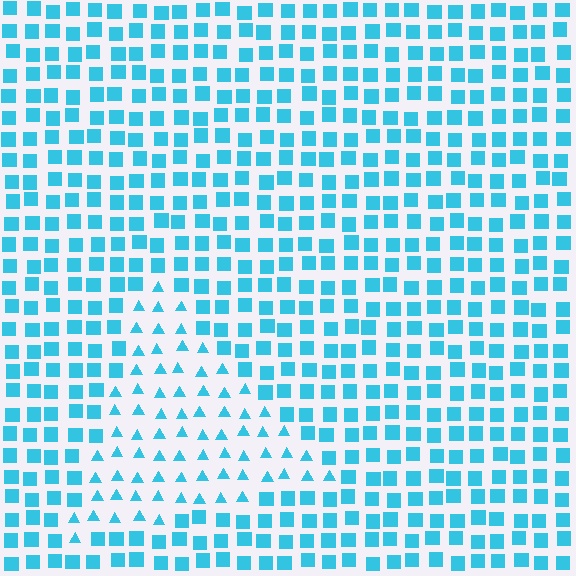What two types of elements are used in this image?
The image uses triangles inside the triangle region and squares outside it.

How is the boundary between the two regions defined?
The boundary is defined by a change in element shape: triangles inside vs. squares outside. All elements share the same color and spacing.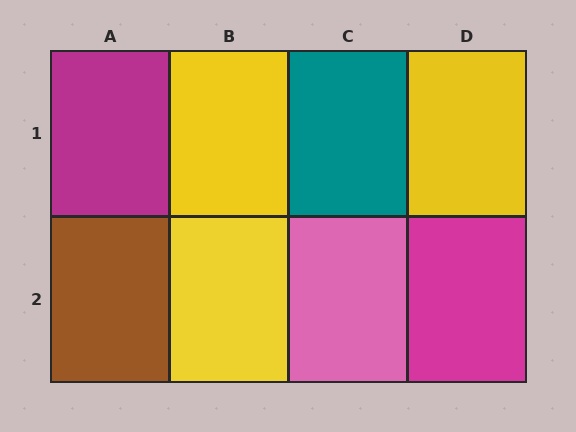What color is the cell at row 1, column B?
Yellow.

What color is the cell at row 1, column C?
Teal.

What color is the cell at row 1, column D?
Yellow.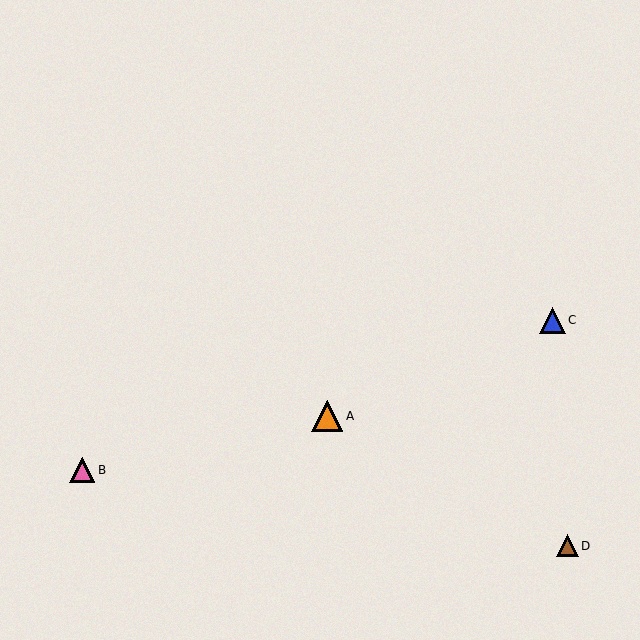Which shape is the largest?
The orange triangle (labeled A) is the largest.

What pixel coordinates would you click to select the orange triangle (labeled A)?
Click at (327, 416) to select the orange triangle A.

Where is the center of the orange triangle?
The center of the orange triangle is at (327, 416).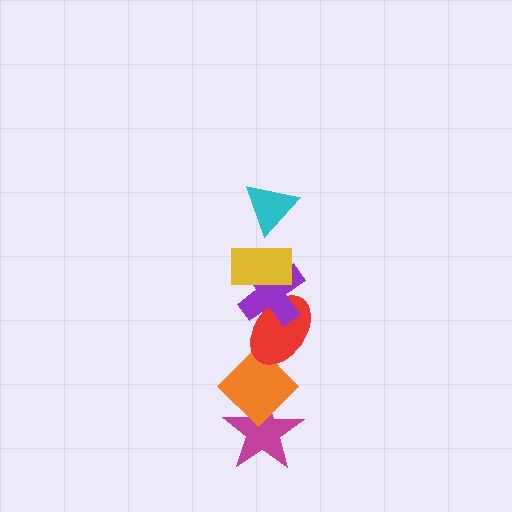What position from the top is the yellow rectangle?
The yellow rectangle is 2nd from the top.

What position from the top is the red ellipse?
The red ellipse is 4th from the top.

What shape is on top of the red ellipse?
The purple cross is on top of the red ellipse.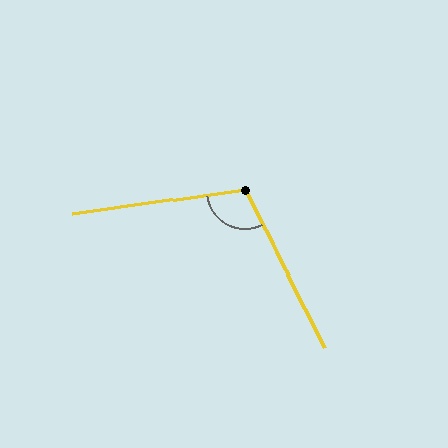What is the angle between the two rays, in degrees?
Approximately 109 degrees.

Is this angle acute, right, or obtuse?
It is obtuse.